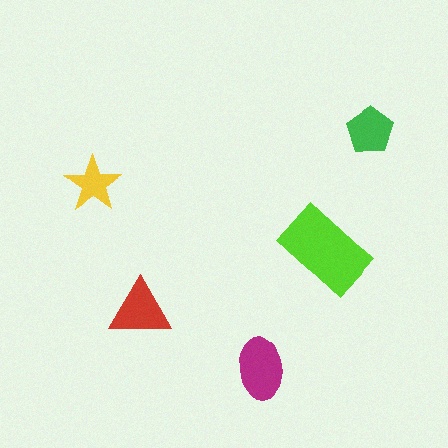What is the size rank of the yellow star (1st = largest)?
5th.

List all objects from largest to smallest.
The lime rectangle, the magenta ellipse, the red triangle, the green pentagon, the yellow star.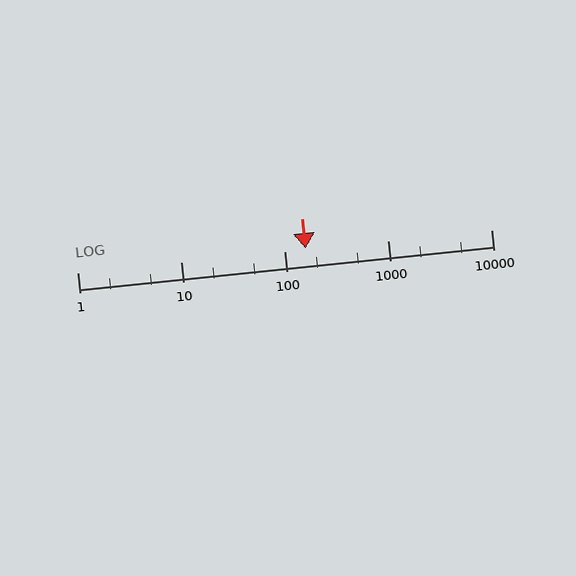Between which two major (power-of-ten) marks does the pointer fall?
The pointer is between 100 and 1000.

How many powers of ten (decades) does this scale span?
The scale spans 4 decades, from 1 to 10000.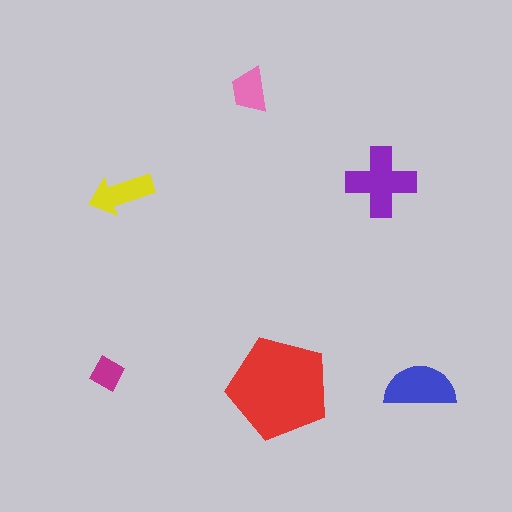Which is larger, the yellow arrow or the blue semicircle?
The blue semicircle.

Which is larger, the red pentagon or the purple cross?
The red pentagon.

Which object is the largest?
The red pentagon.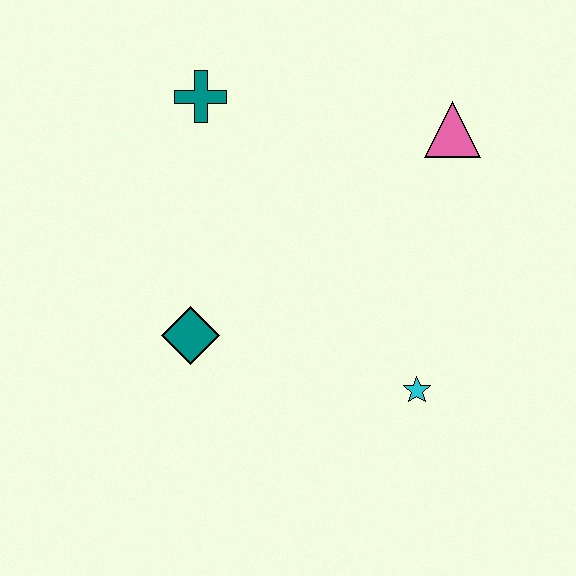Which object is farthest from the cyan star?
The teal cross is farthest from the cyan star.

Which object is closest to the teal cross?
The teal diamond is closest to the teal cross.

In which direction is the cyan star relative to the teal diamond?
The cyan star is to the right of the teal diamond.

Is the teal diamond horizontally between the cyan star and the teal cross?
No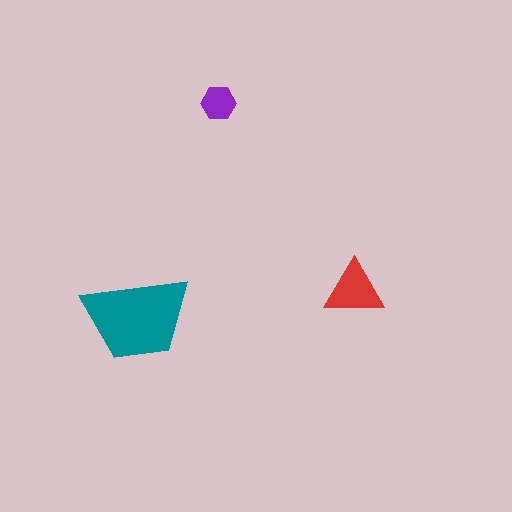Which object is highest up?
The purple hexagon is topmost.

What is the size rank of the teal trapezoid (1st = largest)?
1st.